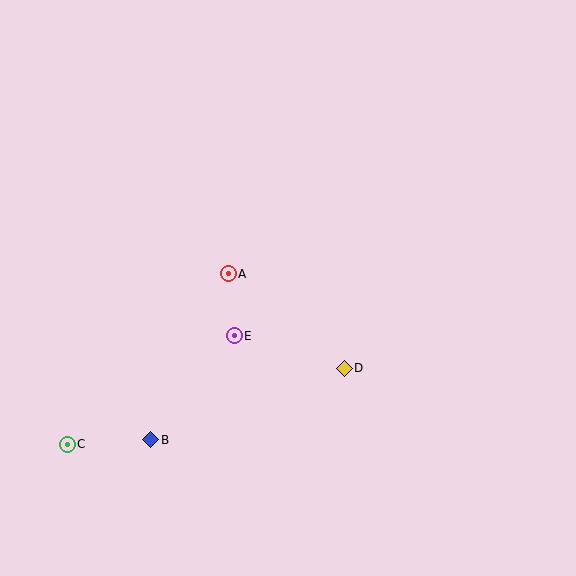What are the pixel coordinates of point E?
Point E is at (234, 336).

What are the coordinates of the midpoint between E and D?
The midpoint between E and D is at (289, 352).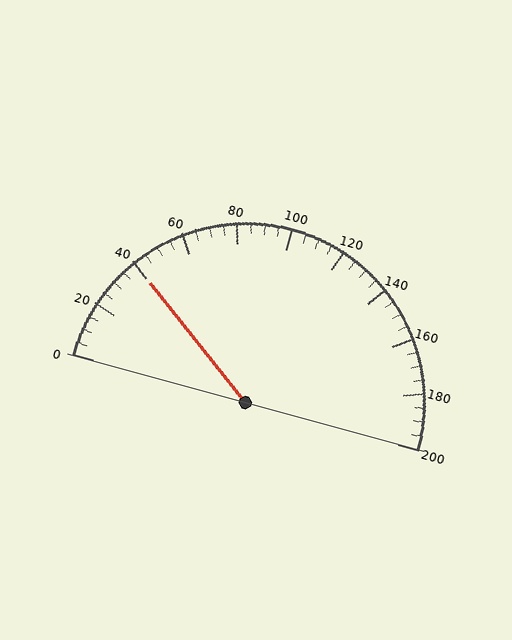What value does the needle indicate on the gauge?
The needle indicates approximately 40.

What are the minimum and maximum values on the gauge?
The gauge ranges from 0 to 200.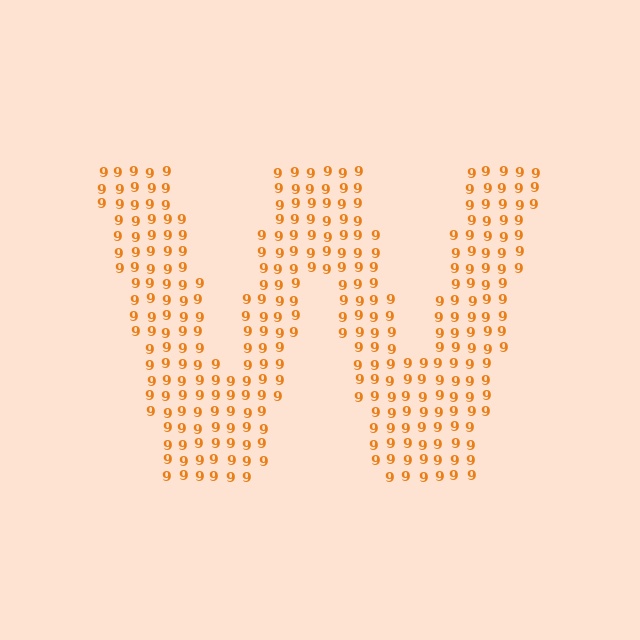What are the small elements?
The small elements are digit 9's.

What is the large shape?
The large shape is the letter W.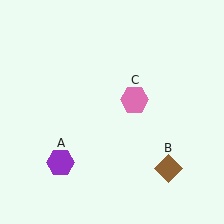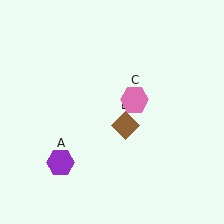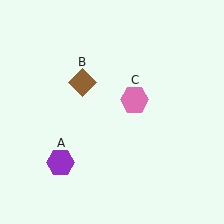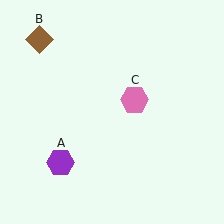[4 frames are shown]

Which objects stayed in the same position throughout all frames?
Purple hexagon (object A) and pink hexagon (object C) remained stationary.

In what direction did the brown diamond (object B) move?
The brown diamond (object B) moved up and to the left.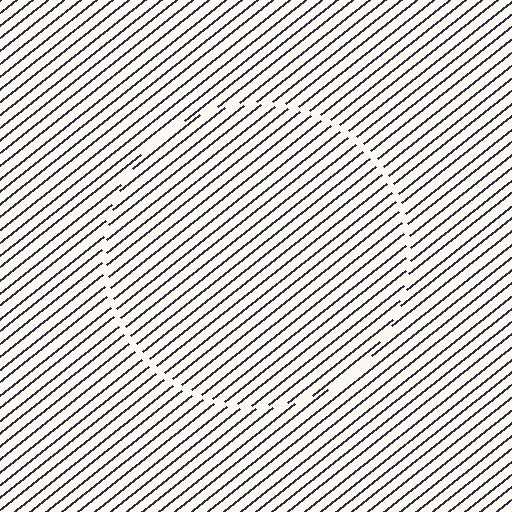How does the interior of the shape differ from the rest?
The interior of the shape contains the same grating, shifted by half a period — the contour is defined by the phase discontinuity where line-ends from the inner and outer gratings abut.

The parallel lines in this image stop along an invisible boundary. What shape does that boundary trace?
An illusory circle. The interior of the shape contains the same grating, shifted by half a period — the contour is defined by the phase discontinuity where line-ends from the inner and outer gratings abut.